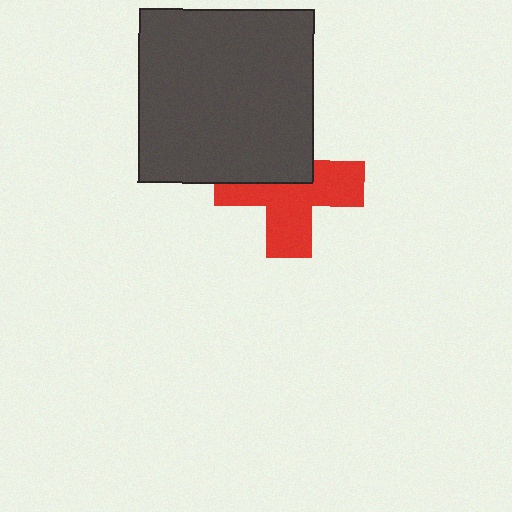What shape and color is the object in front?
The object in front is a dark gray square.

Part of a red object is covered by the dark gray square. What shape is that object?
It is a cross.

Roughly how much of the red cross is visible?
About half of it is visible (roughly 59%).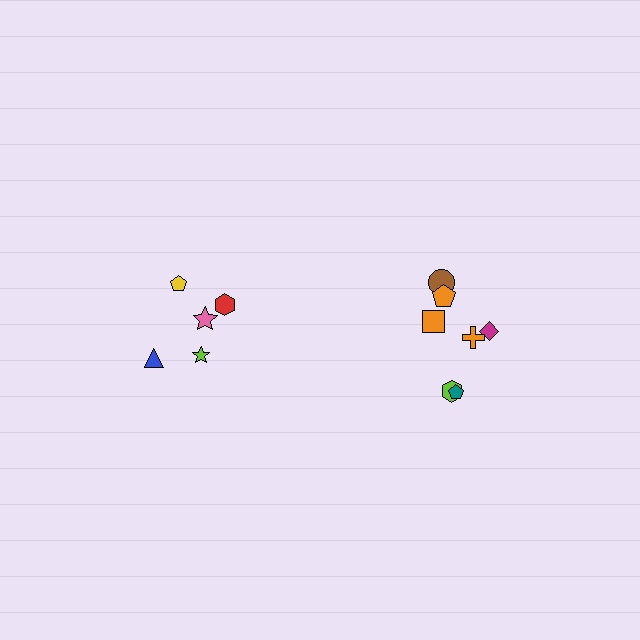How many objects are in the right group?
There are 7 objects.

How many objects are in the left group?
There are 5 objects.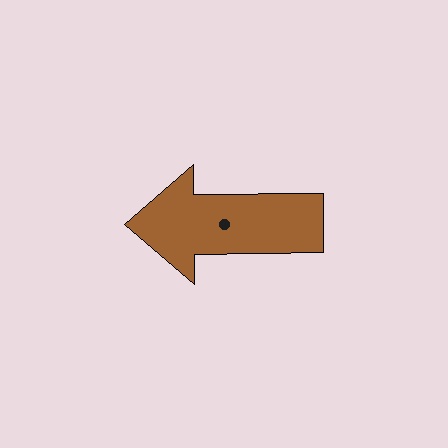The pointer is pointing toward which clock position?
Roughly 9 o'clock.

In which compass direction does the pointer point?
West.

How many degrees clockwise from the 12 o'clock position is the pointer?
Approximately 269 degrees.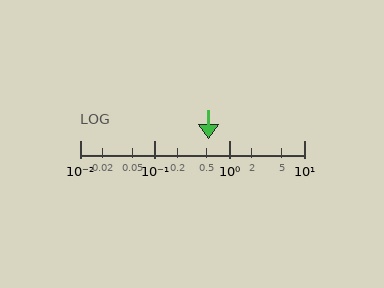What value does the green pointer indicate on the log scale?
The pointer indicates approximately 0.52.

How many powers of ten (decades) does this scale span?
The scale spans 3 decades, from 0.01 to 10.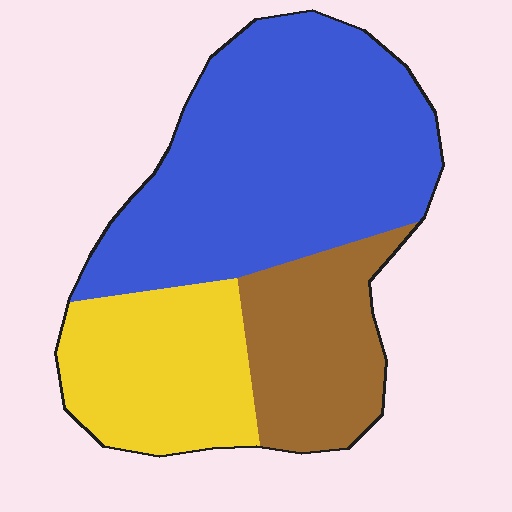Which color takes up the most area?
Blue, at roughly 55%.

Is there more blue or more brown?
Blue.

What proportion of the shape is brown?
Brown takes up less than a quarter of the shape.